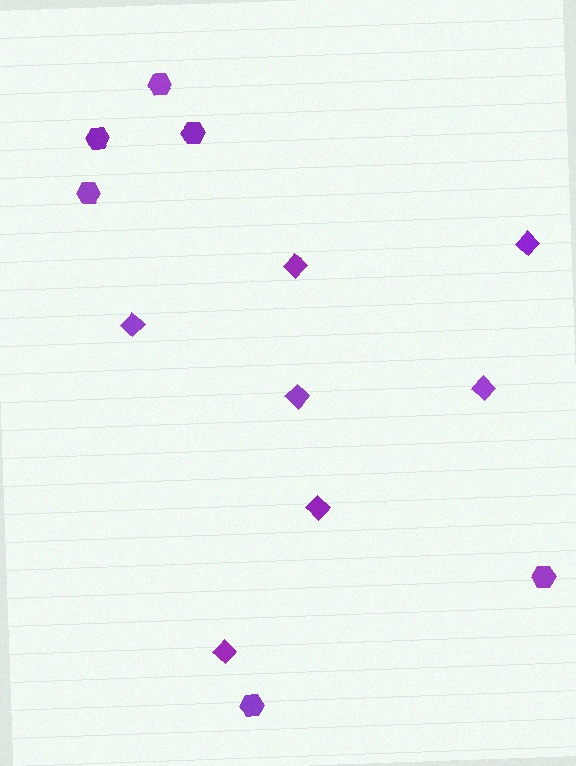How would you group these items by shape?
There are 2 groups: one group of hexagons (6) and one group of diamonds (7).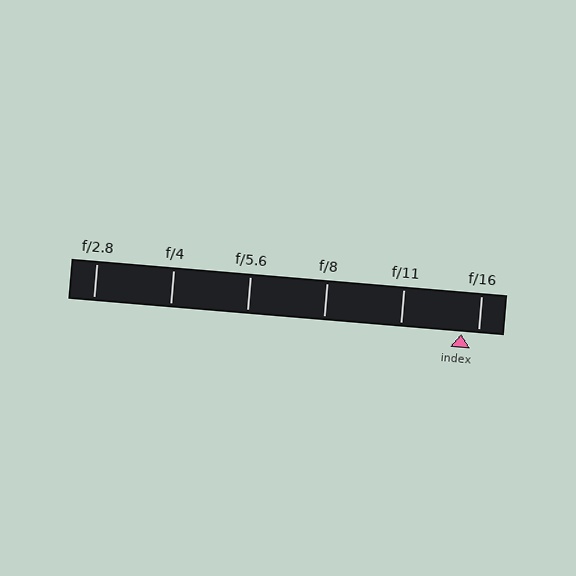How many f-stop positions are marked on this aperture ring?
There are 6 f-stop positions marked.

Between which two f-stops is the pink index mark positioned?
The index mark is between f/11 and f/16.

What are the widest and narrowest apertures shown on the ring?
The widest aperture shown is f/2.8 and the narrowest is f/16.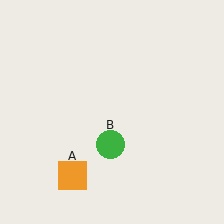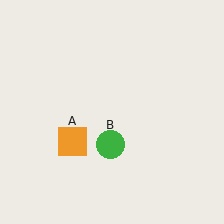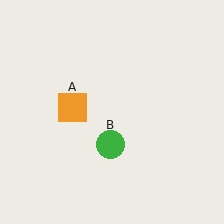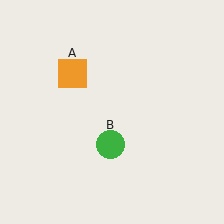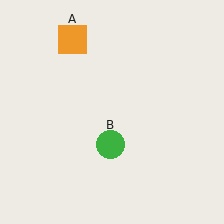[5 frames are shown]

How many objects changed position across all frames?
1 object changed position: orange square (object A).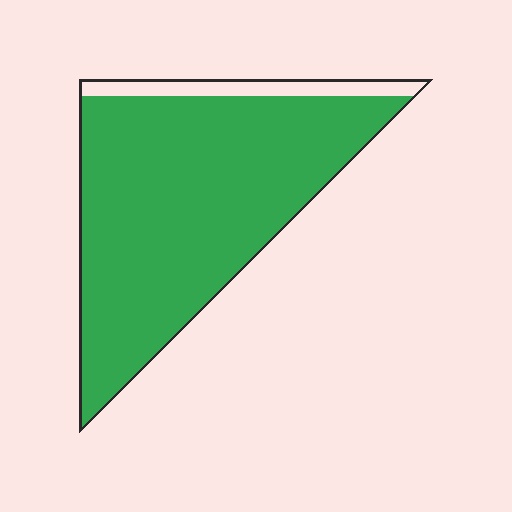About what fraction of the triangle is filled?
About nine tenths (9/10).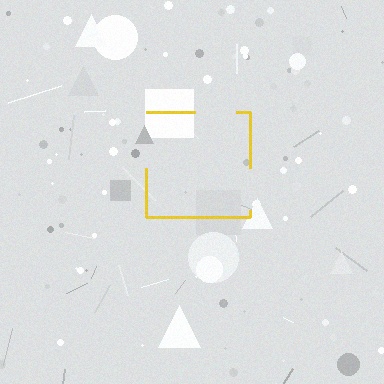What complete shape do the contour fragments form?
The contour fragments form a square.